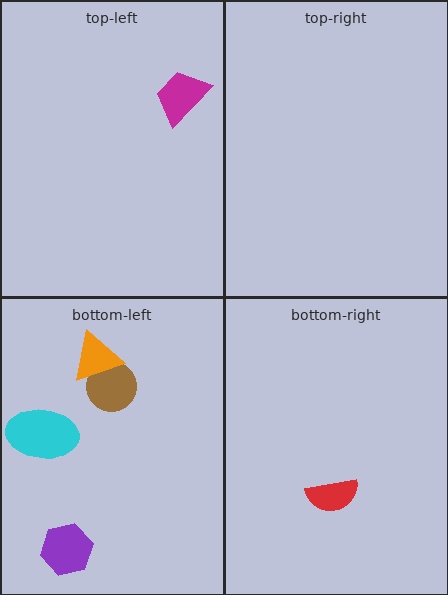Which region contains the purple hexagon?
The bottom-left region.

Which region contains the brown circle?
The bottom-left region.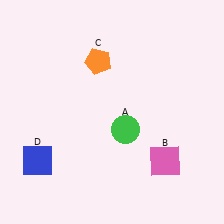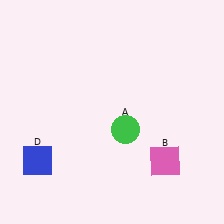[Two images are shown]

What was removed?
The orange pentagon (C) was removed in Image 2.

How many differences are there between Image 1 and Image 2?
There is 1 difference between the two images.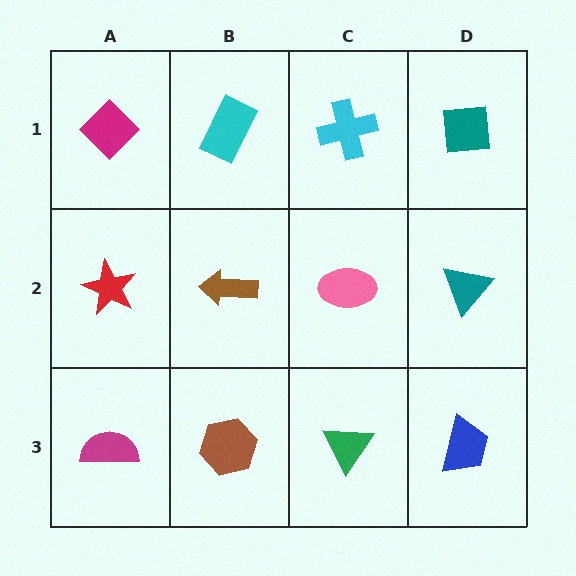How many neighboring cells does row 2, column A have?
3.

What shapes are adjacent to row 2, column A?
A magenta diamond (row 1, column A), a magenta semicircle (row 3, column A), a brown arrow (row 2, column B).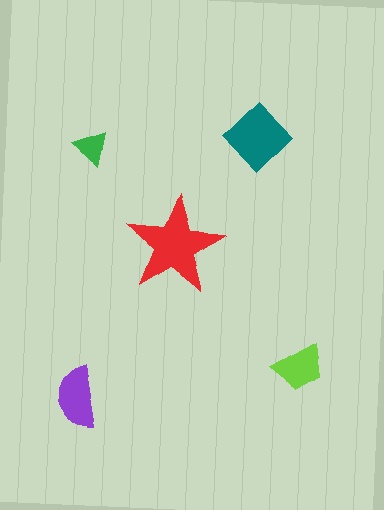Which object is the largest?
The red star.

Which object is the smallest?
The green triangle.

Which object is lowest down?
The purple semicircle is bottommost.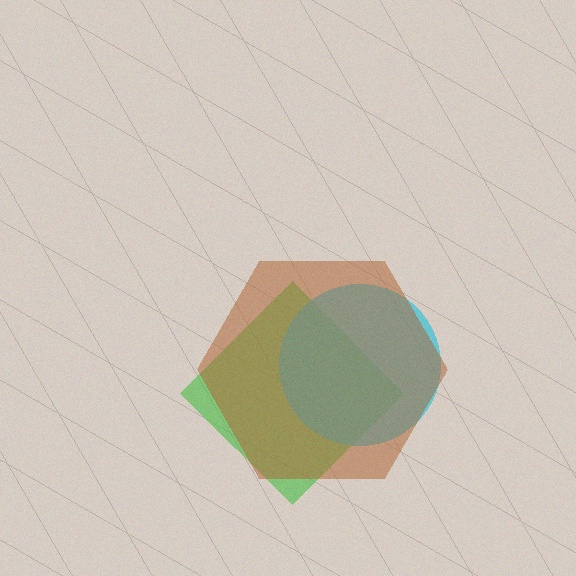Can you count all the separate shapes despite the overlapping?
Yes, there are 3 separate shapes.